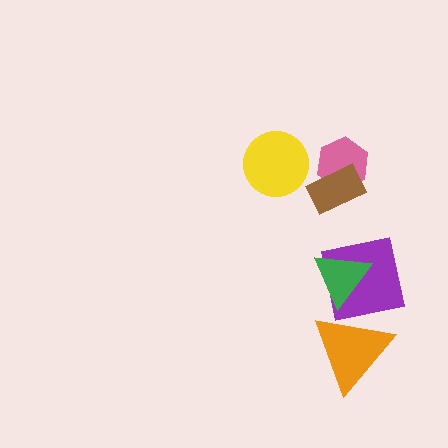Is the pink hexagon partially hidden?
Yes, it is partially covered by another shape.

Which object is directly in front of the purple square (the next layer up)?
The green triangle is directly in front of the purple square.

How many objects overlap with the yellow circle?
0 objects overlap with the yellow circle.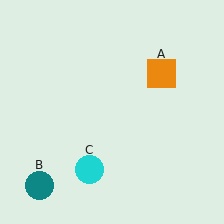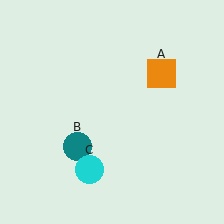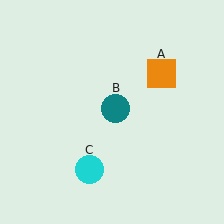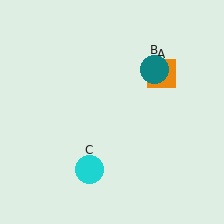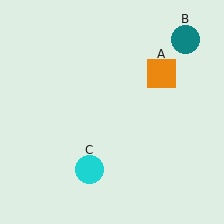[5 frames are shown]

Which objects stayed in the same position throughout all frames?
Orange square (object A) and cyan circle (object C) remained stationary.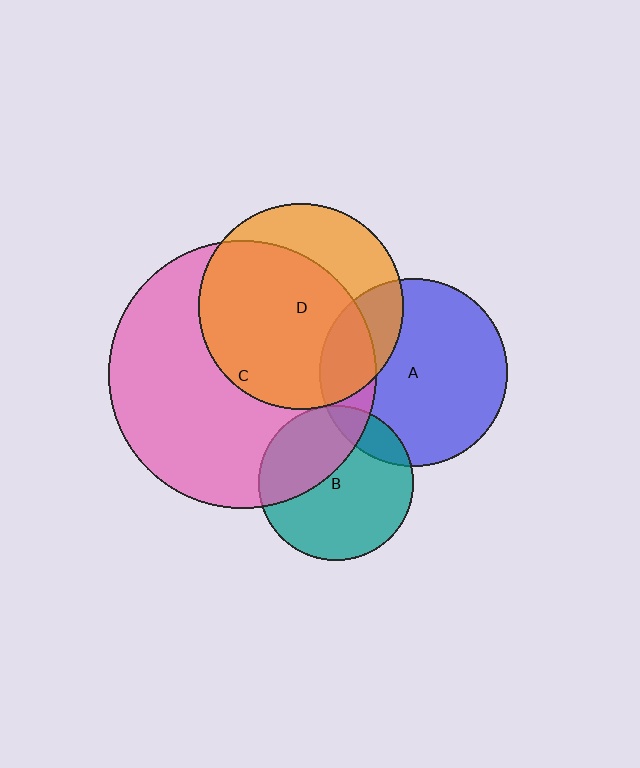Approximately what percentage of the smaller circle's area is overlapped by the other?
Approximately 70%.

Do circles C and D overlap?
Yes.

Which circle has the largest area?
Circle C (pink).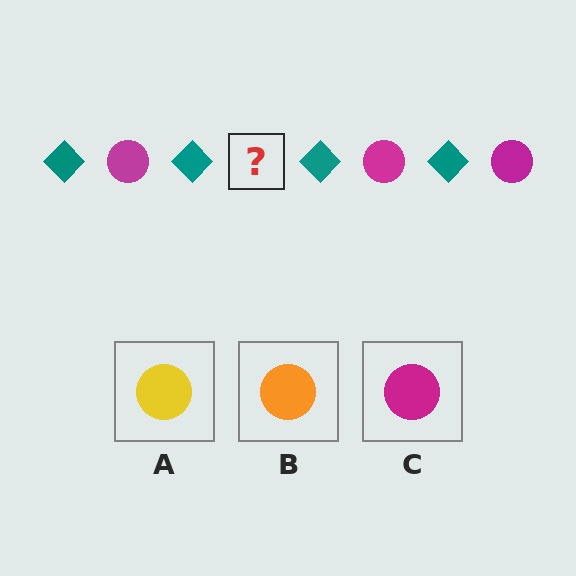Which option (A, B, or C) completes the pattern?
C.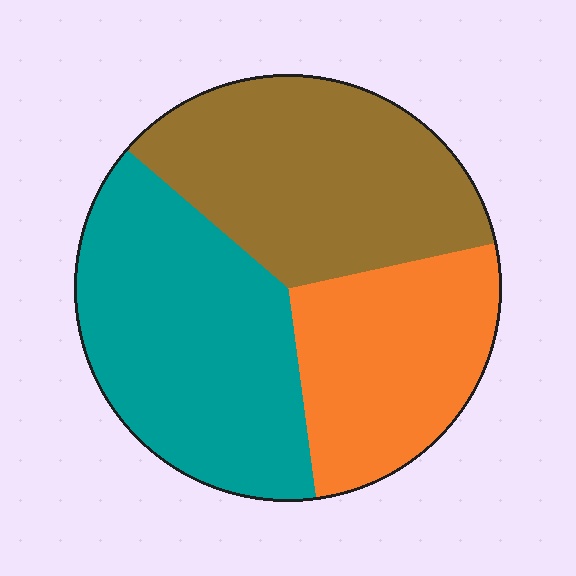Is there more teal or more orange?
Teal.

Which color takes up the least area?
Orange, at roughly 25%.